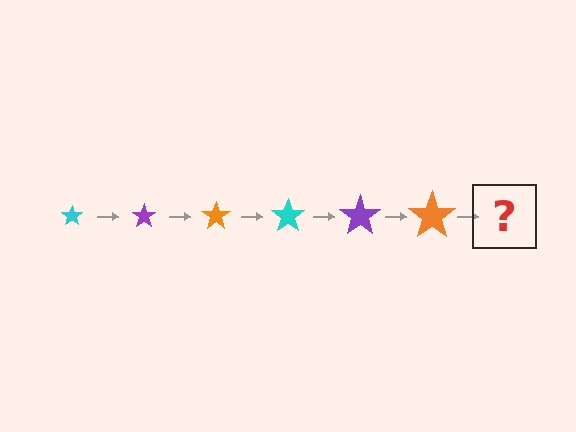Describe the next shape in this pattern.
It should be a cyan star, larger than the previous one.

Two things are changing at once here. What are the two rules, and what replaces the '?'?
The two rules are that the star grows larger each step and the color cycles through cyan, purple, and orange. The '?' should be a cyan star, larger than the previous one.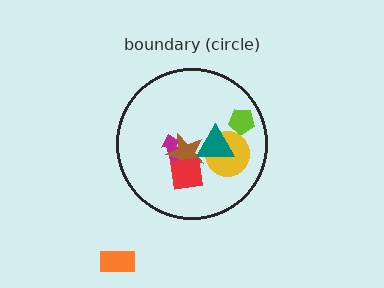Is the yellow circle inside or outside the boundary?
Inside.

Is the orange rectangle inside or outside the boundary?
Outside.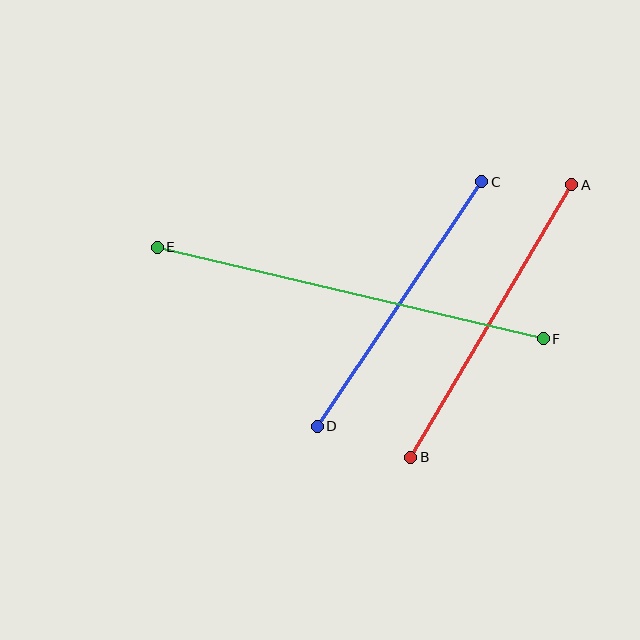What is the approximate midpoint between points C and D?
The midpoint is at approximately (399, 304) pixels.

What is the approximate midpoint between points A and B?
The midpoint is at approximately (491, 321) pixels.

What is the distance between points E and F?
The distance is approximately 397 pixels.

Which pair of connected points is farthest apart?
Points E and F are farthest apart.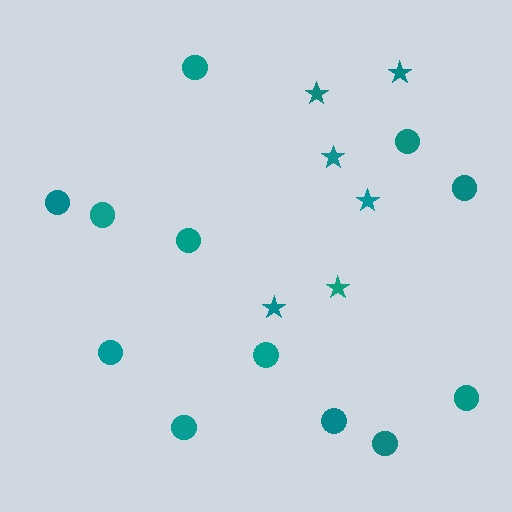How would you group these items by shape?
There are 2 groups: one group of circles (12) and one group of stars (6).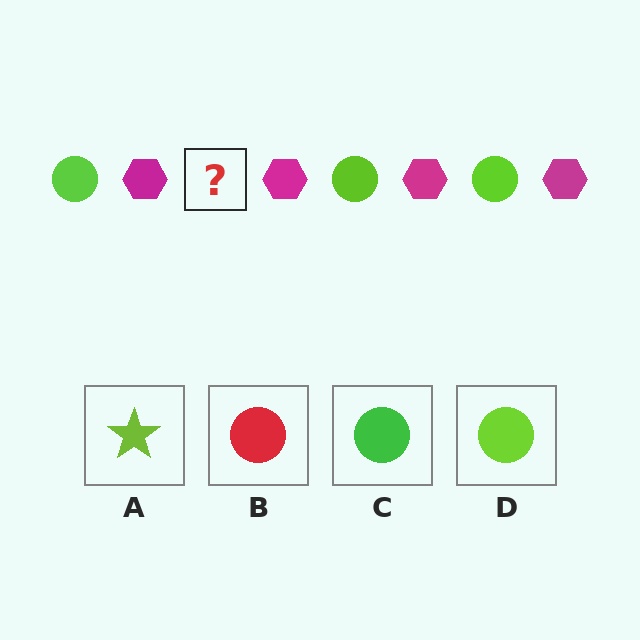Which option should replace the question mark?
Option D.